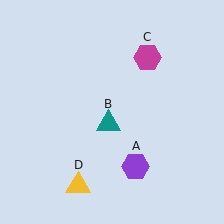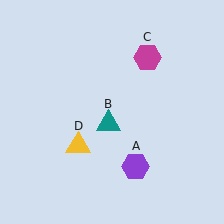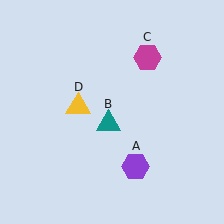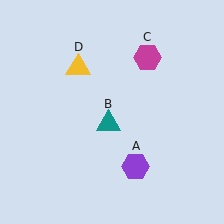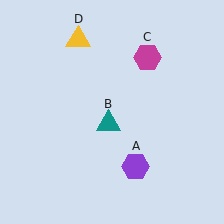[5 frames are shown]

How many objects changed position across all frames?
1 object changed position: yellow triangle (object D).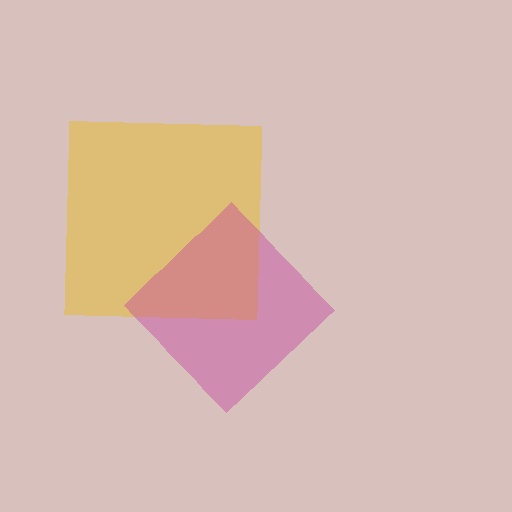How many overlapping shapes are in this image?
There are 2 overlapping shapes in the image.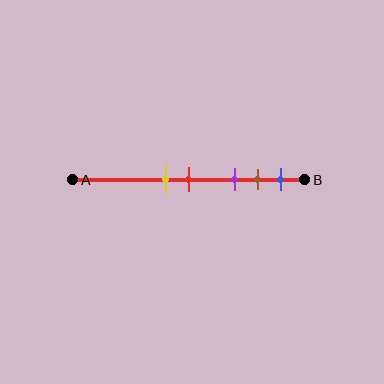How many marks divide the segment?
There are 5 marks dividing the segment.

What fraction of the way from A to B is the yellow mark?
The yellow mark is approximately 40% (0.4) of the way from A to B.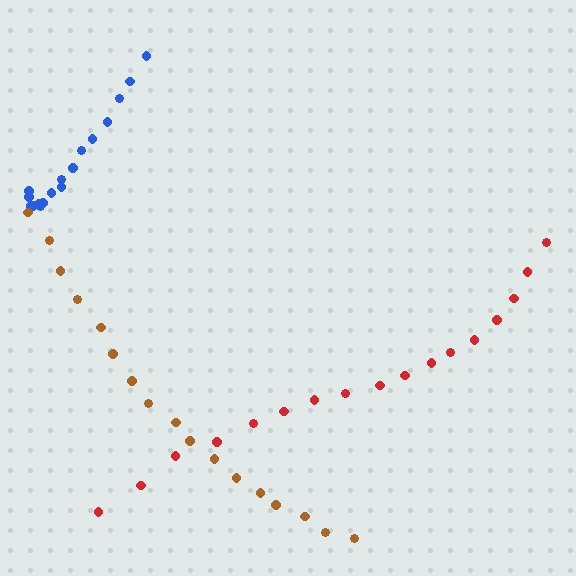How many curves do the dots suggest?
There are 3 distinct paths.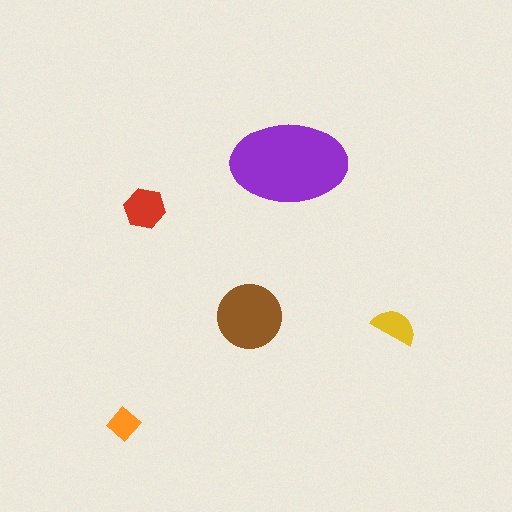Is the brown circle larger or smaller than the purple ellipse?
Smaller.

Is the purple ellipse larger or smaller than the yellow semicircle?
Larger.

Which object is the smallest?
The orange diamond.